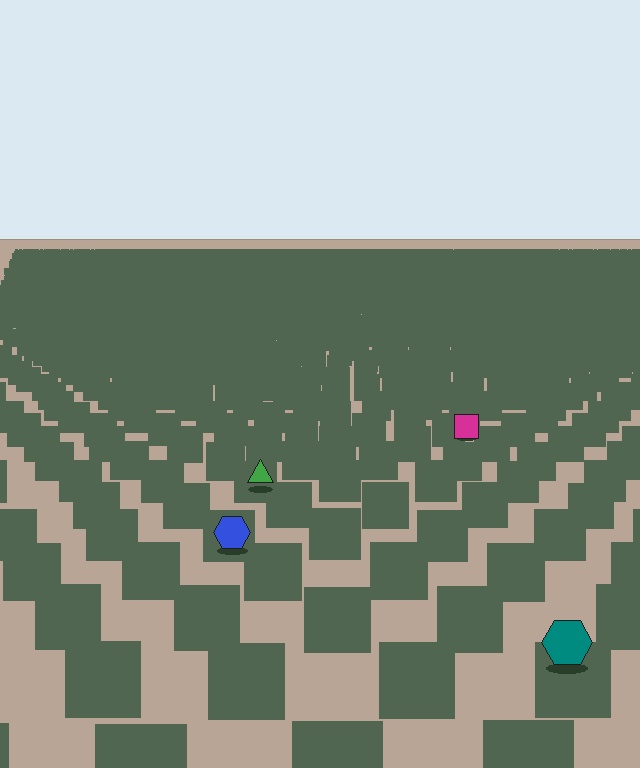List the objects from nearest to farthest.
From nearest to farthest: the teal hexagon, the blue hexagon, the green triangle, the magenta square.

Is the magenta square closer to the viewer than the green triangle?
No. The green triangle is closer — you can tell from the texture gradient: the ground texture is coarser near it.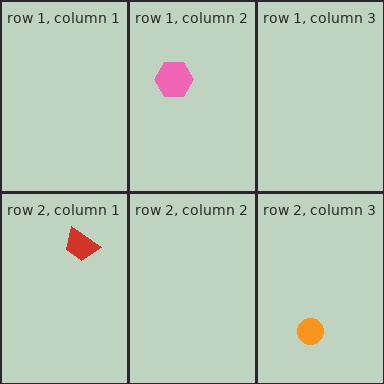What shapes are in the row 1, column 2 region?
The pink hexagon.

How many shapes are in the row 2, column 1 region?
1.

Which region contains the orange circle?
The row 2, column 3 region.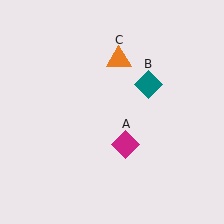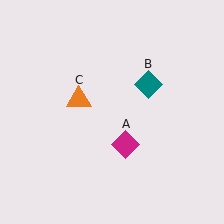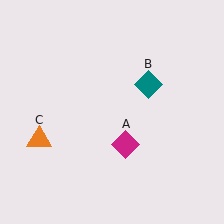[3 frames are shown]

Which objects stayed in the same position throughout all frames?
Magenta diamond (object A) and teal diamond (object B) remained stationary.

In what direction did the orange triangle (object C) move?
The orange triangle (object C) moved down and to the left.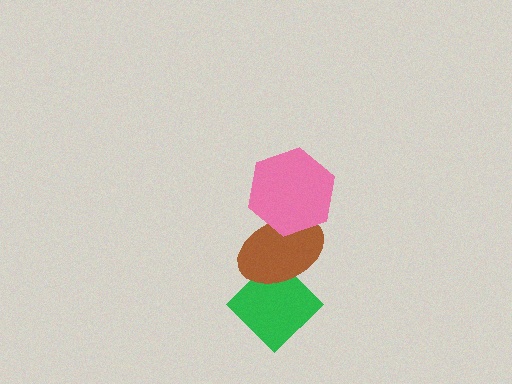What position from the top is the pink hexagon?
The pink hexagon is 1st from the top.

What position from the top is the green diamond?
The green diamond is 3rd from the top.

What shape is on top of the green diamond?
The brown ellipse is on top of the green diamond.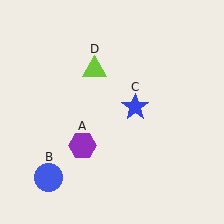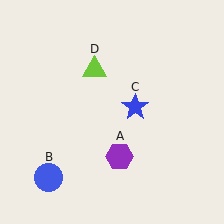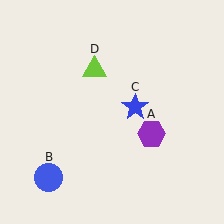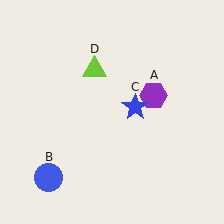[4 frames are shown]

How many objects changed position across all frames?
1 object changed position: purple hexagon (object A).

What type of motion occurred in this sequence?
The purple hexagon (object A) rotated counterclockwise around the center of the scene.